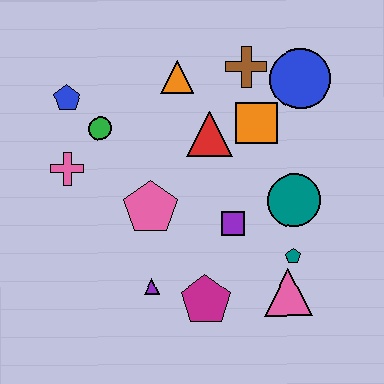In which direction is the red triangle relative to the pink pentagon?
The red triangle is above the pink pentagon.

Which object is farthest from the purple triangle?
The blue circle is farthest from the purple triangle.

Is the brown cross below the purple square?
No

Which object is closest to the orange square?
The red triangle is closest to the orange square.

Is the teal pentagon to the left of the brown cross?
No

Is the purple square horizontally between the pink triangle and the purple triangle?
Yes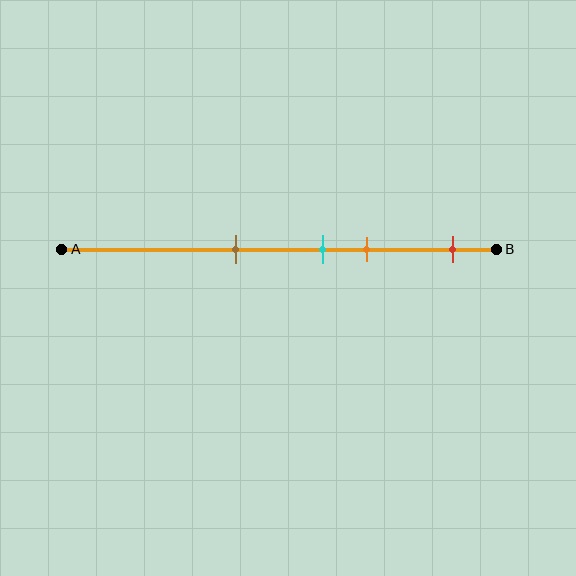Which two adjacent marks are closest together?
The cyan and orange marks are the closest adjacent pair.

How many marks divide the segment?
There are 4 marks dividing the segment.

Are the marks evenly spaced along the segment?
No, the marks are not evenly spaced.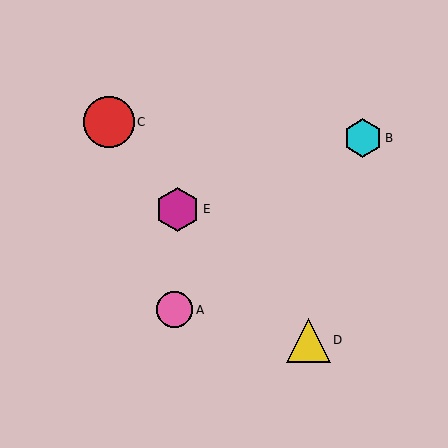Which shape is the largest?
The red circle (labeled C) is the largest.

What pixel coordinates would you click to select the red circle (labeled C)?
Click at (109, 122) to select the red circle C.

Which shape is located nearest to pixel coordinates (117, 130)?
The red circle (labeled C) at (109, 122) is nearest to that location.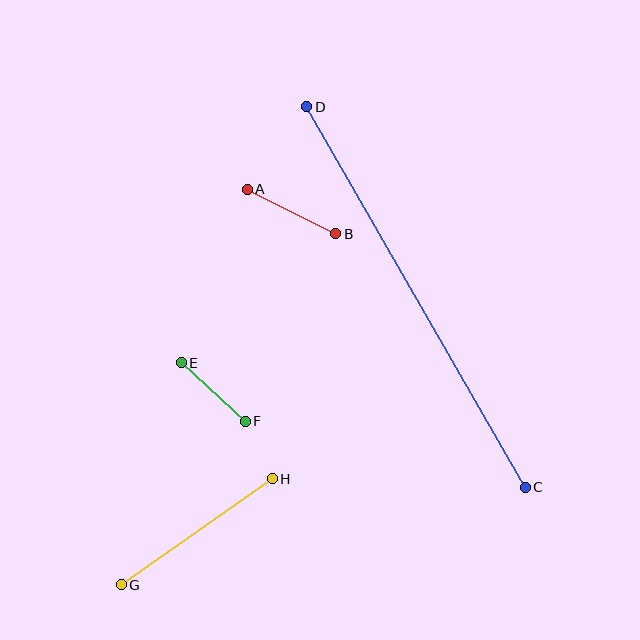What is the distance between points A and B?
The distance is approximately 99 pixels.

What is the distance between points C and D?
The distance is approximately 439 pixels.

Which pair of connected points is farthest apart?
Points C and D are farthest apart.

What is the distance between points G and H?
The distance is approximately 184 pixels.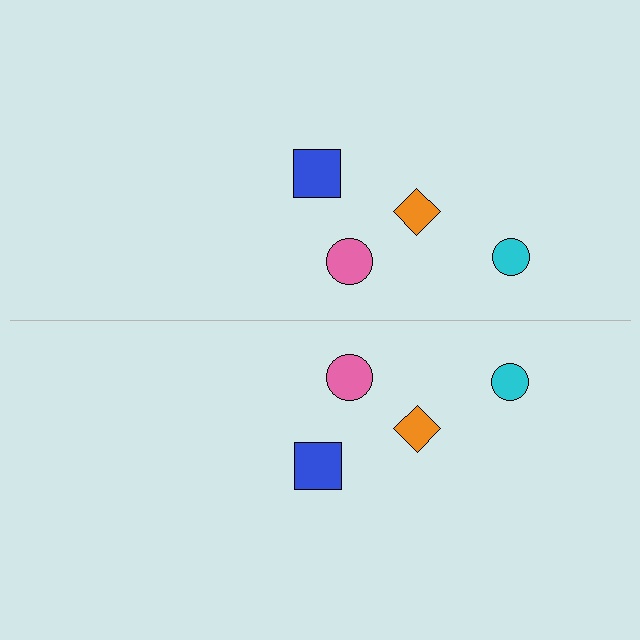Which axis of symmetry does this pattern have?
The pattern has a horizontal axis of symmetry running through the center of the image.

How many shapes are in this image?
There are 8 shapes in this image.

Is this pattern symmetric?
Yes, this pattern has bilateral (reflection) symmetry.